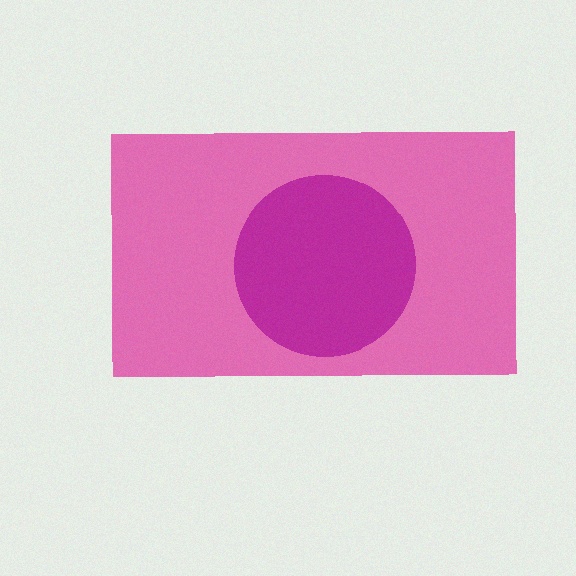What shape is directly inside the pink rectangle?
The magenta circle.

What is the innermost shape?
The magenta circle.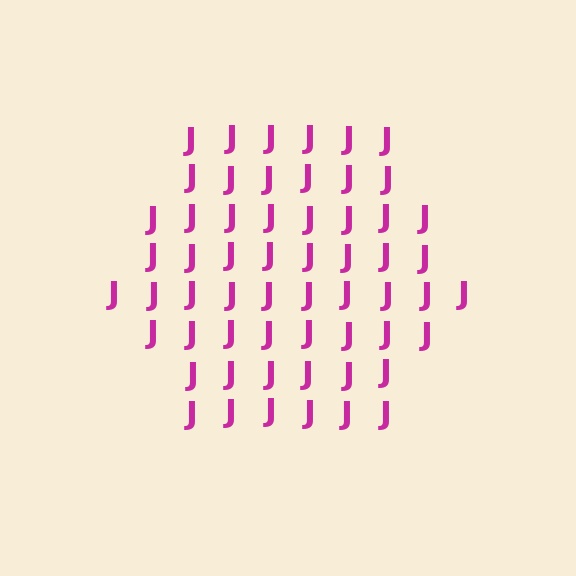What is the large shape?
The large shape is a hexagon.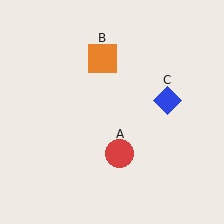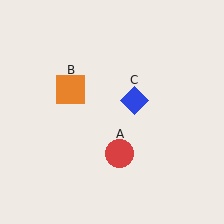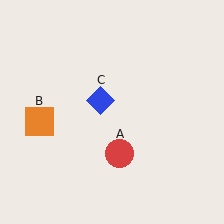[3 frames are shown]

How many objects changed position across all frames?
2 objects changed position: orange square (object B), blue diamond (object C).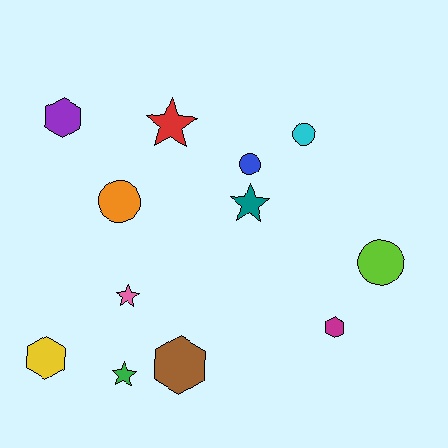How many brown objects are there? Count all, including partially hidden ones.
There is 1 brown object.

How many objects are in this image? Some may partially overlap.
There are 12 objects.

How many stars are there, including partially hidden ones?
There are 4 stars.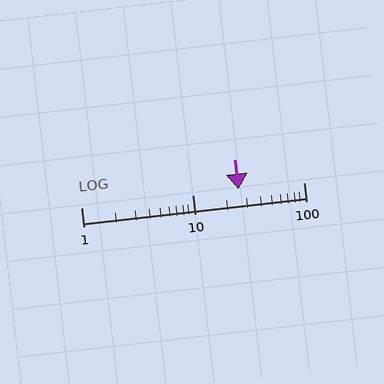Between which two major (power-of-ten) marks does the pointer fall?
The pointer is between 10 and 100.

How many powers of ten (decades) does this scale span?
The scale spans 2 decades, from 1 to 100.